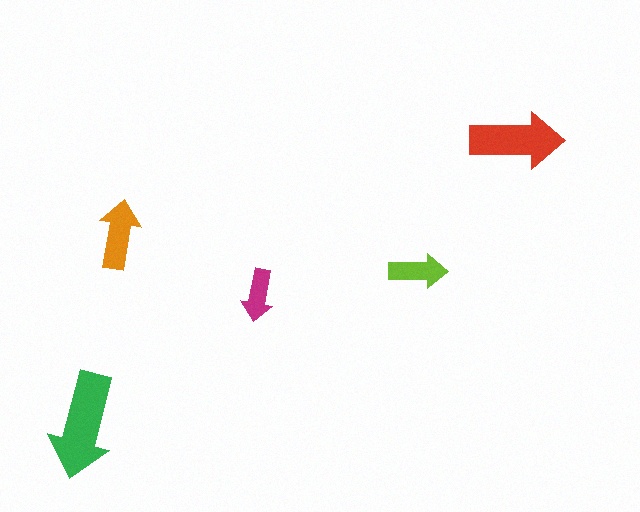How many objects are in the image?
There are 5 objects in the image.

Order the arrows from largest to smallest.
the green one, the red one, the orange one, the lime one, the magenta one.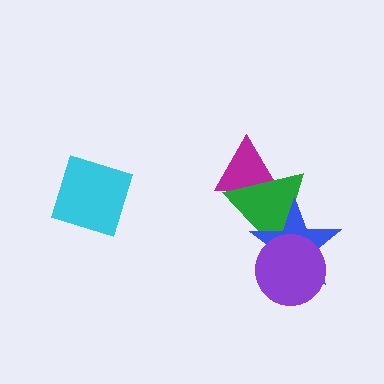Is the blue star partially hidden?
Yes, it is partially covered by another shape.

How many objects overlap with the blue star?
2 objects overlap with the blue star.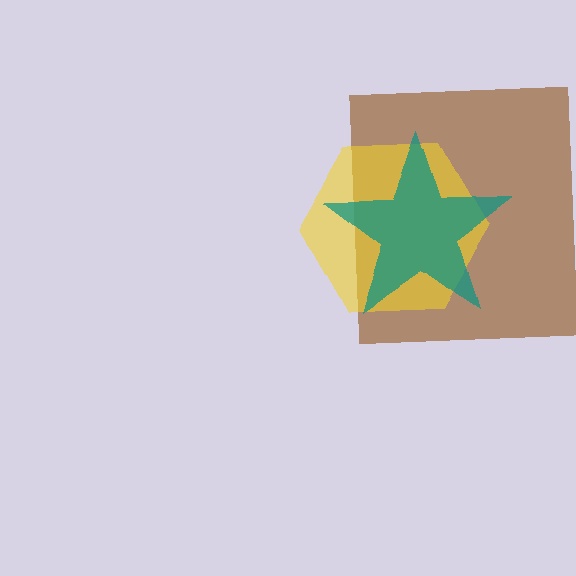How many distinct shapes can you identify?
There are 3 distinct shapes: a brown square, a yellow hexagon, a teal star.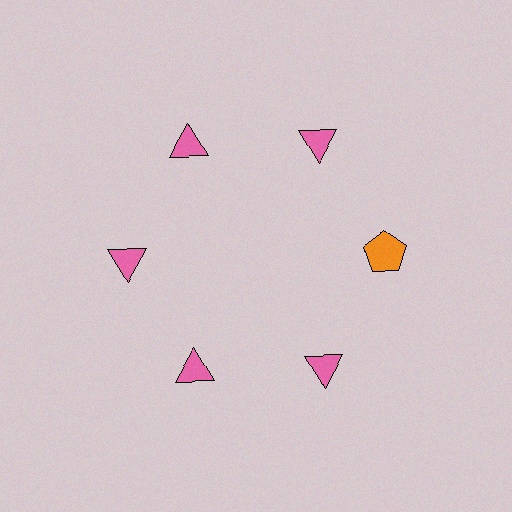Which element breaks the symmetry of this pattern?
The orange pentagon at roughly the 3 o'clock position breaks the symmetry. All other shapes are pink triangles.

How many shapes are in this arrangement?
There are 6 shapes arranged in a ring pattern.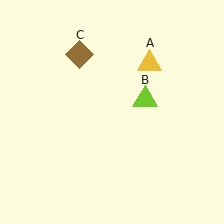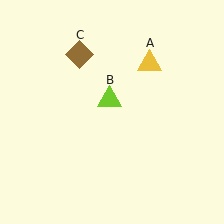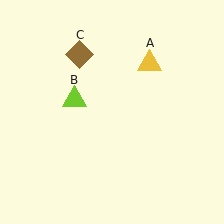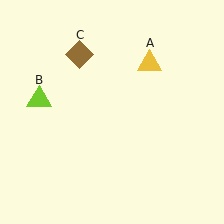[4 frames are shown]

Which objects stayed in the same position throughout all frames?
Yellow triangle (object A) and brown diamond (object C) remained stationary.